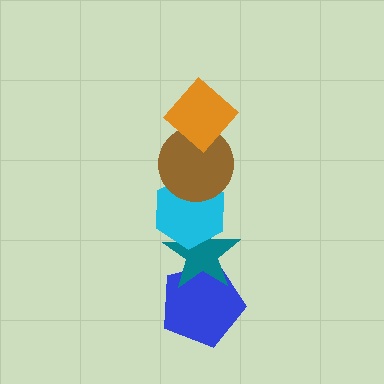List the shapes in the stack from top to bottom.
From top to bottom: the orange diamond, the brown circle, the cyan hexagon, the teal star, the blue pentagon.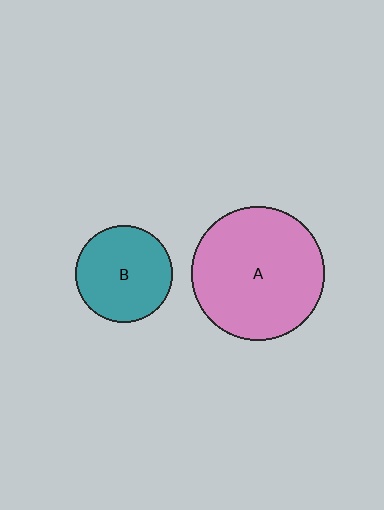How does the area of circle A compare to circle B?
Approximately 1.9 times.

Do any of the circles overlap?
No, none of the circles overlap.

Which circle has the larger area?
Circle A (pink).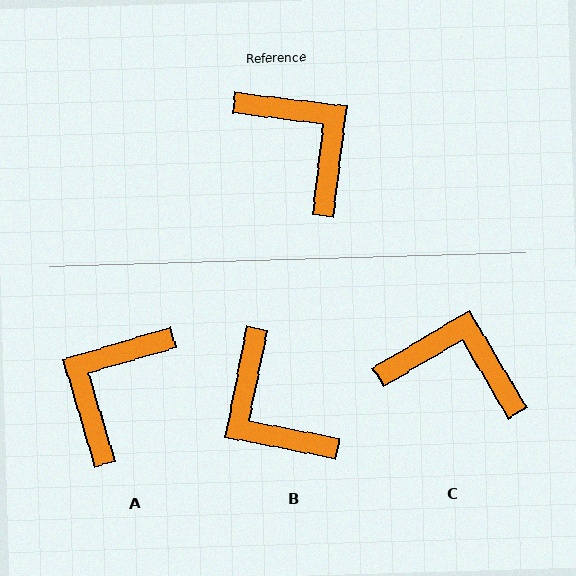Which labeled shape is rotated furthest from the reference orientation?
B, about 176 degrees away.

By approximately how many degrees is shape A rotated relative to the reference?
Approximately 113 degrees counter-clockwise.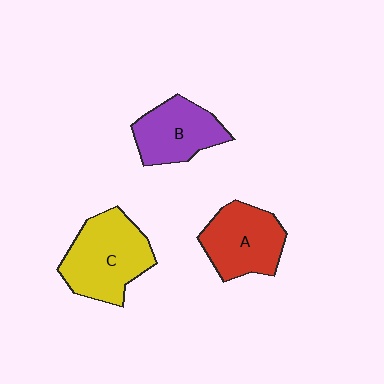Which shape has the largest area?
Shape C (yellow).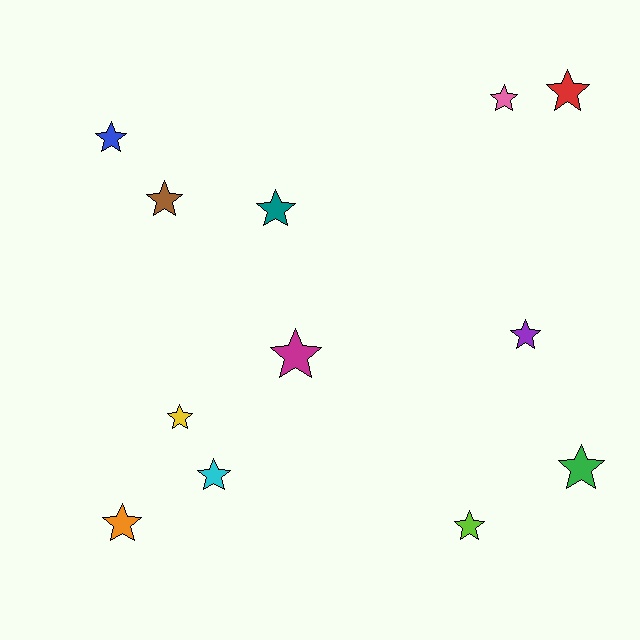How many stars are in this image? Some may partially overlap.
There are 12 stars.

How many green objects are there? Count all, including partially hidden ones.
There is 1 green object.